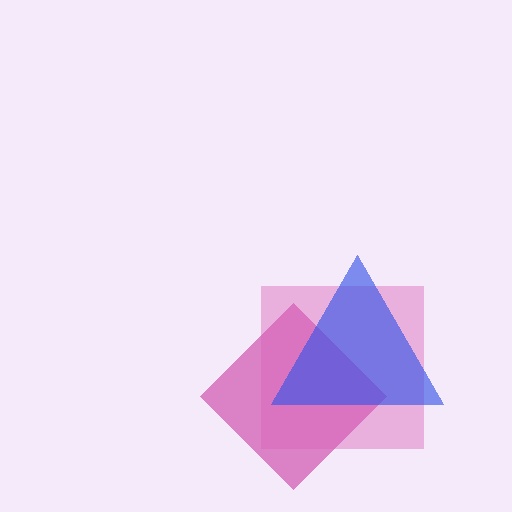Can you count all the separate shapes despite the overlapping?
Yes, there are 3 separate shapes.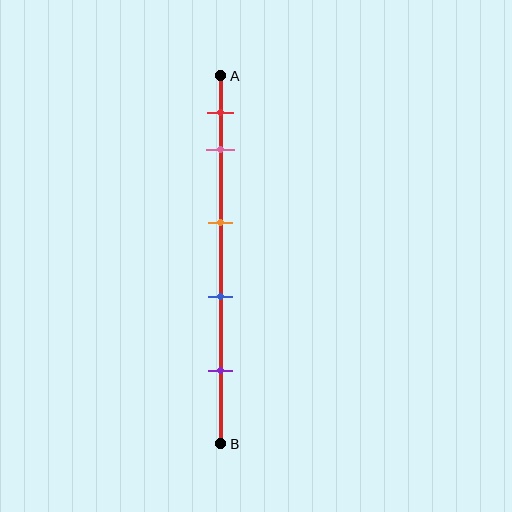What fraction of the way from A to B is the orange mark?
The orange mark is approximately 40% (0.4) of the way from A to B.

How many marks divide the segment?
There are 5 marks dividing the segment.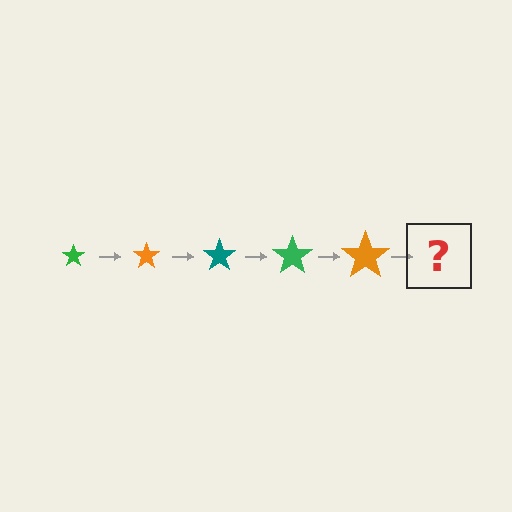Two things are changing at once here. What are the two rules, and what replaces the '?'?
The two rules are that the star grows larger each step and the color cycles through green, orange, and teal. The '?' should be a teal star, larger than the previous one.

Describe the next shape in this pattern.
It should be a teal star, larger than the previous one.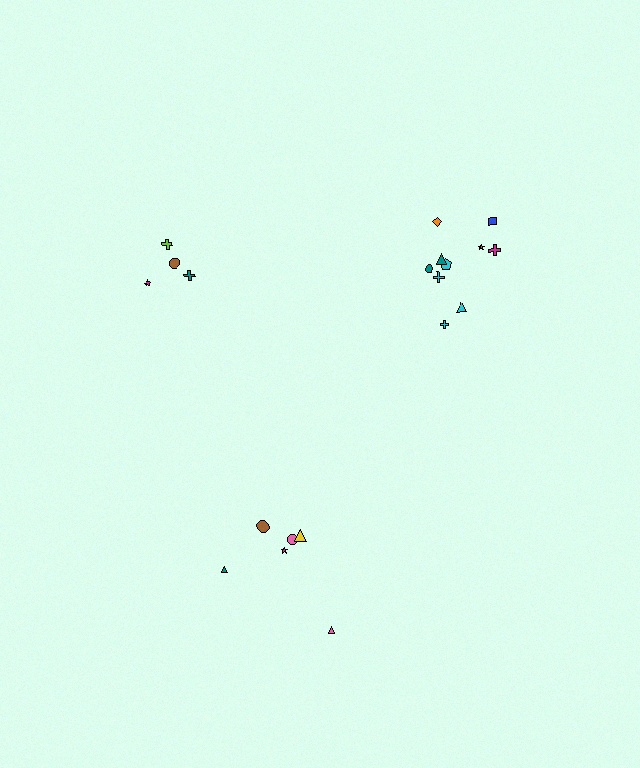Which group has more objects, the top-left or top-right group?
The top-right group.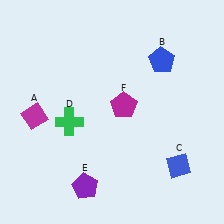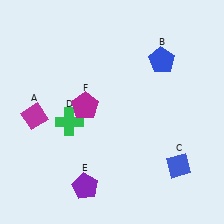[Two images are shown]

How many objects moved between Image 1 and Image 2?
1 object moved between the two images.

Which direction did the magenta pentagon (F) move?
The magenta pentagon (F) moved left.